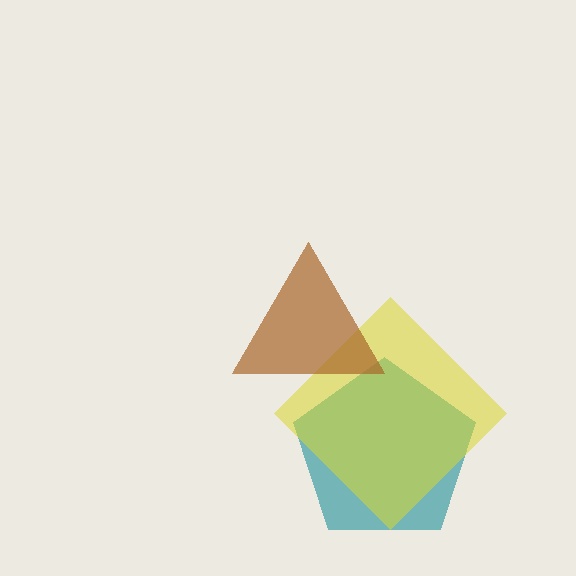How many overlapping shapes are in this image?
There are 3 overlapping shapes in the image.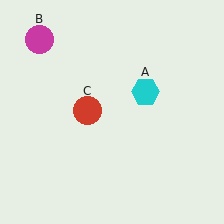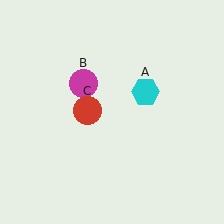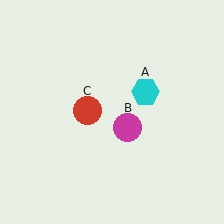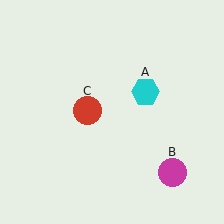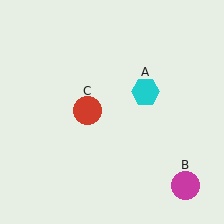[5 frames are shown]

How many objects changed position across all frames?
1 object changed position: magenta circle (object B).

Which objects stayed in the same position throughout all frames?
Cyan hexagon (object A) and red circle (object C) remained stationary.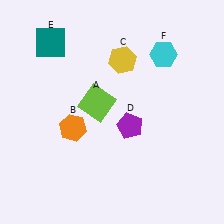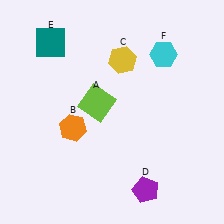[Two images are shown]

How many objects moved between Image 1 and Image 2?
1 object moved between the two images.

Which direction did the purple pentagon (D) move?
The purple pentagon (D) moved down.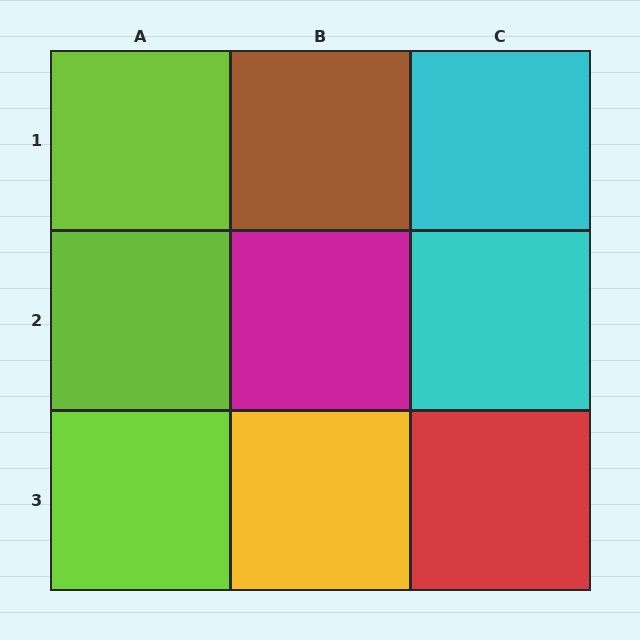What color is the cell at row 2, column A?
Lime.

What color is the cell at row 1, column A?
Lime.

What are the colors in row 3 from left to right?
Lime, yellow, red.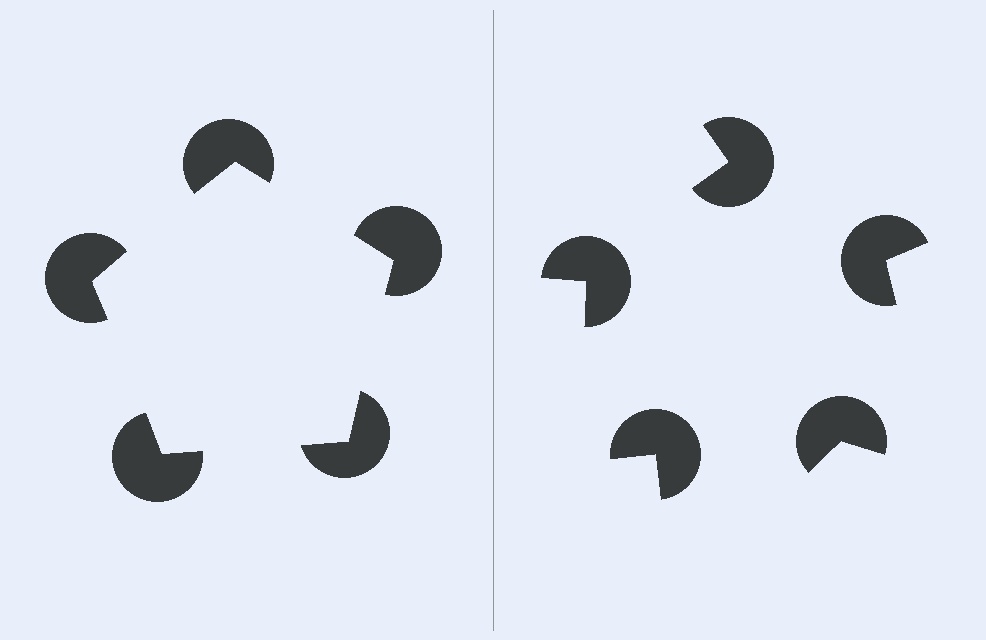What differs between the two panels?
The pac-man discs are positioned identically on both sides; only the wedge orientations differ. On the left they align to a pentagon; on the right they are misaligned.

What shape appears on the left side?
An illusory pentagon.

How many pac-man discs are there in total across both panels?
10 — 5 on each side.